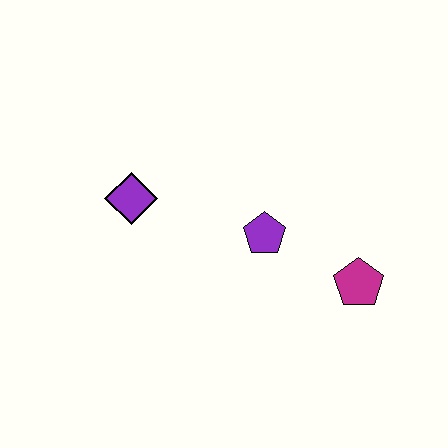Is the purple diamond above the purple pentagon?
Yes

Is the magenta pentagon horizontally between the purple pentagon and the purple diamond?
No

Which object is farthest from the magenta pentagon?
The purple diamond is farthest from the magenta pentagon.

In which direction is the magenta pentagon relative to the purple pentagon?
The magenta pentagon is to the right of the purple pentagon.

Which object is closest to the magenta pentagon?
The purple pentagon is closest to the magenta pentagon.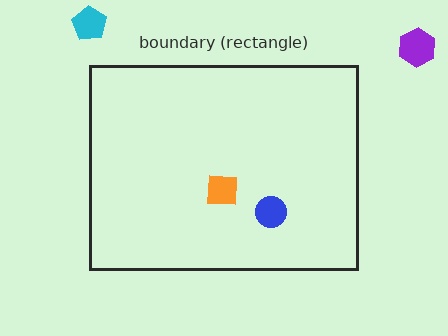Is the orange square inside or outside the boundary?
Inside.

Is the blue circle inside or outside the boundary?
Inside.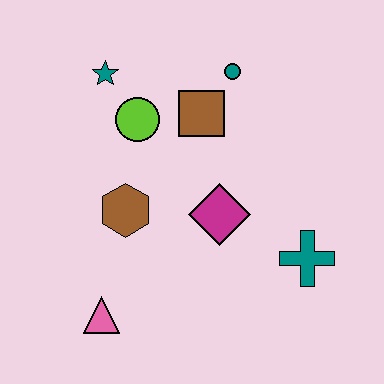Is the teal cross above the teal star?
No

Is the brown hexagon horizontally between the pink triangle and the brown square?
Yes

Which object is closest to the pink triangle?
The brown hexagon is closest to the pink triangle.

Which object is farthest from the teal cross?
The teal star is farthest from the teal cross.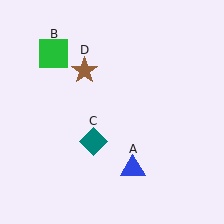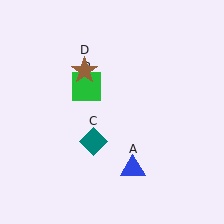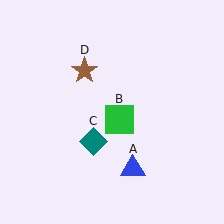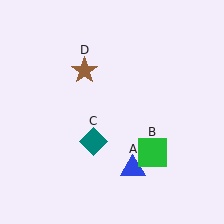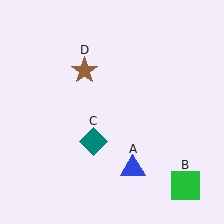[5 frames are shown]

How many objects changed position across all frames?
1 object changed position: green square (object B).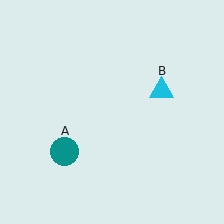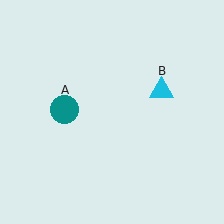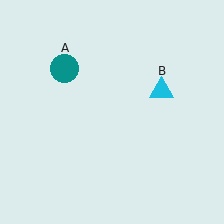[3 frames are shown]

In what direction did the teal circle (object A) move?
The teal circle (object A) moved up.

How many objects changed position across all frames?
1 object changed position: teal circle (object A).